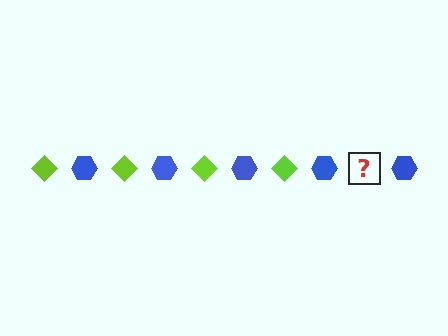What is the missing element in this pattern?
The missing element is a lime diamond.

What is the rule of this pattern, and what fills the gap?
The rule is that the pattern alternates between lime diamond and blue hexagon. The gap should be filled with a lime diamond.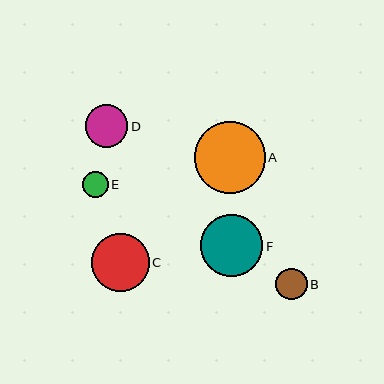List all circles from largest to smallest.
From largest to smallest: A, F, C, D, B, E.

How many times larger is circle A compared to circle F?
Circle A is approximately 1.1 times the size of circle F.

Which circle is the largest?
Circle A is the largest with a size of approximately 71 pixels.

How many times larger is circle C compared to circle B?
Circle C is approximately 1.8 times the size of circle B.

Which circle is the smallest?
Circle E is the smallest with a size of approximately 26 pixels.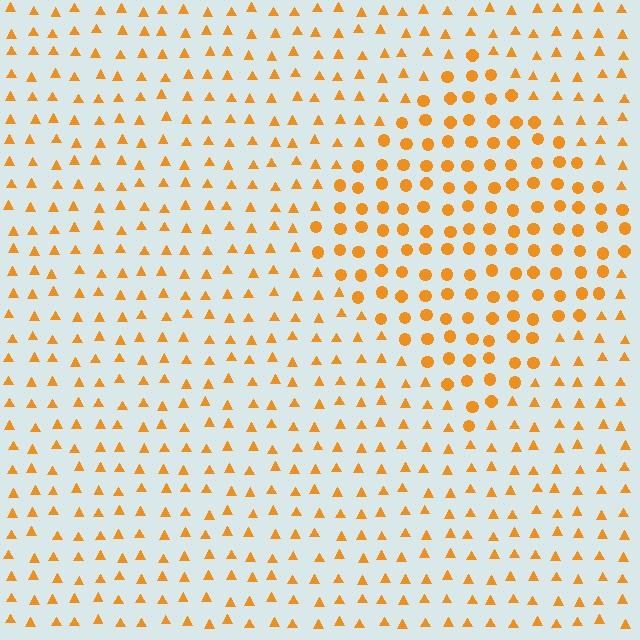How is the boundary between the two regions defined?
The boundary is defined by a change in element shape: circles inside vs. triangles outside. All elements share the same color and spacing.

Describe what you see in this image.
The image is filled with small orange elements arranged in a uniform grid. A diamond-shaped region contains circles, while the surrounding area contains triangles. The boundary is defined purely by the change in element shape.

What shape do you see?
I see a diamond.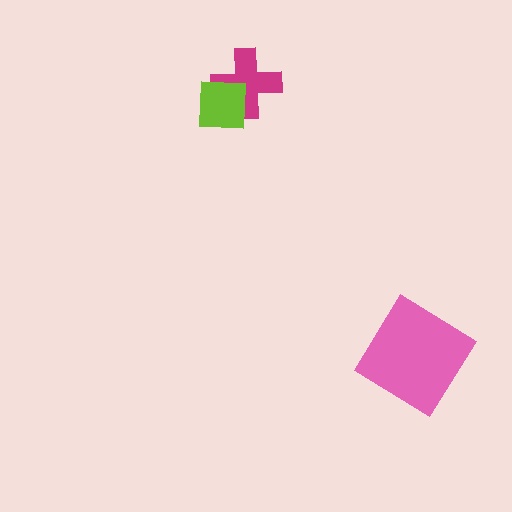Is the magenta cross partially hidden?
Yes, it is partially covered by another shape.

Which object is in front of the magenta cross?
The lime square is in front of the magenta cross.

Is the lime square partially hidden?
No, no other shape covers it.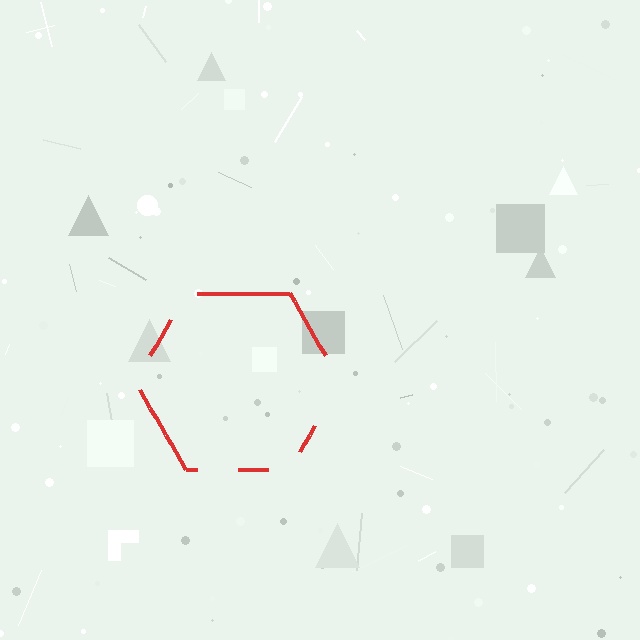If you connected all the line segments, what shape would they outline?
They would outline a hexagon.